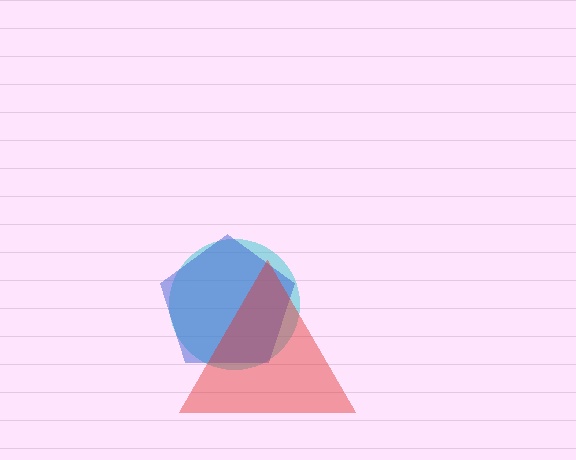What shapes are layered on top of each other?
The layered shapes are: a cyan circle, a blue pentagon, a red triangle.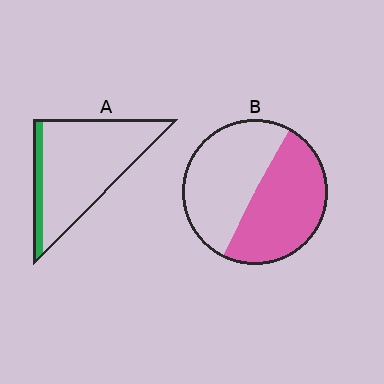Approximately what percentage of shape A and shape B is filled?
A is approximately 15% and B is approximately 50%.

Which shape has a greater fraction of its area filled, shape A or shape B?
Shape B.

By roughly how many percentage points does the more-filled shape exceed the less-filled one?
By roughly 35 percentage points (B over A).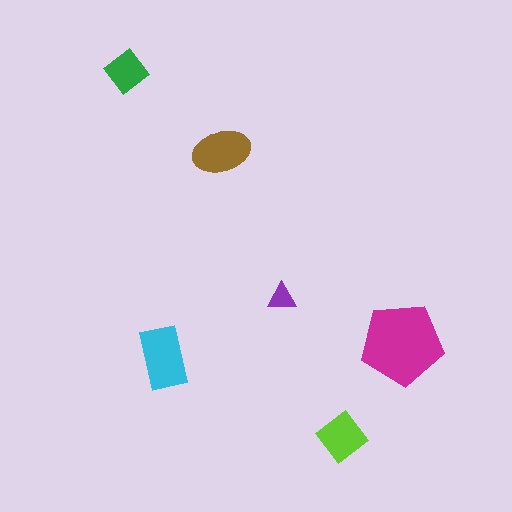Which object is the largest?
The magenta pentagon.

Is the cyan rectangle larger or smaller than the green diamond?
Larger.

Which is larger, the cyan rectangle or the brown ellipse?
The cyan rectangle.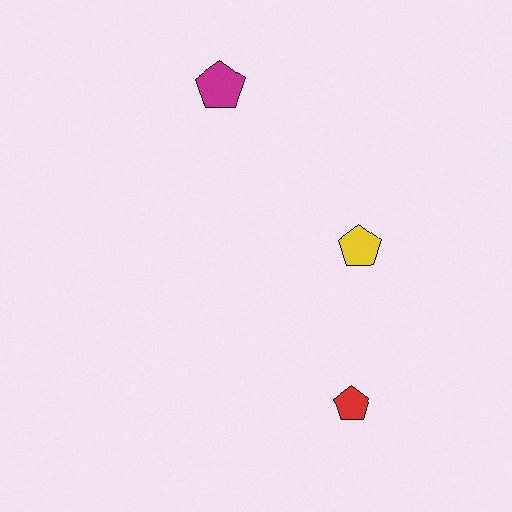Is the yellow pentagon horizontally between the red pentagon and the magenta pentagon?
No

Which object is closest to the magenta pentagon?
The yellow pentagon is closest to the magenta pentagon.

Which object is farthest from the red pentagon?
The magenta pentagon is farthest from the red pentagon.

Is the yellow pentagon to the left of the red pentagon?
No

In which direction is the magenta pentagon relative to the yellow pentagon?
The magenta pentagon is above the yellow pentagon.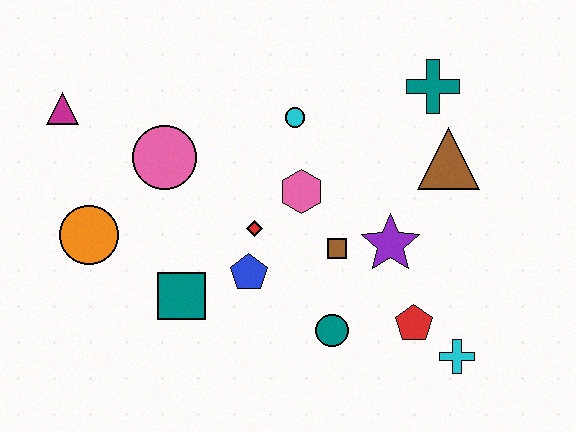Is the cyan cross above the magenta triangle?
No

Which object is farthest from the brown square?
The magenta triangle is farthest from the brown square.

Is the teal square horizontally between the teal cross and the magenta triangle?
Yes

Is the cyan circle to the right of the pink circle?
Yes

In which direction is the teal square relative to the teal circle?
The teal square is to the left of the teal circle.